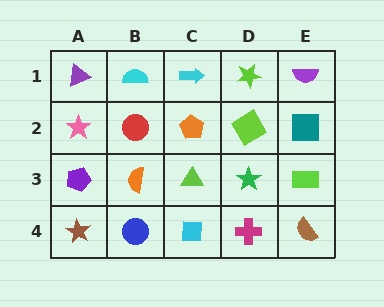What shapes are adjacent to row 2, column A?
A purple triangle (row 1, column A), a purple pentagon (row 3, column A), a red circle (row 2, column B).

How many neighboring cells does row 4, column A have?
2.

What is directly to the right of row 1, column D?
A purple semicircle.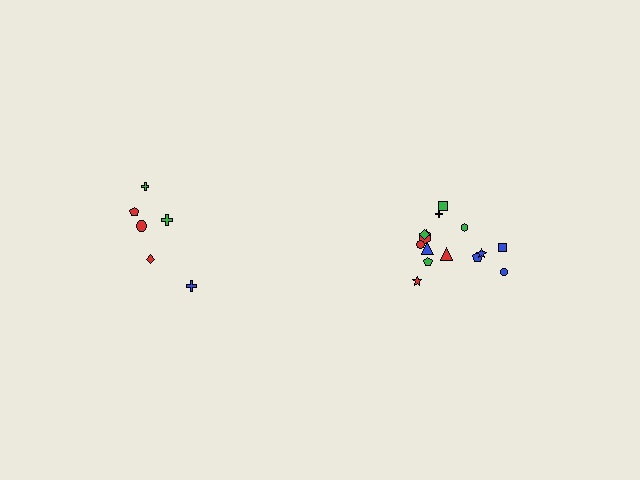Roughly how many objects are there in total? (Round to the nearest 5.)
Roughly 20 objects in total.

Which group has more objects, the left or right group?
The right group.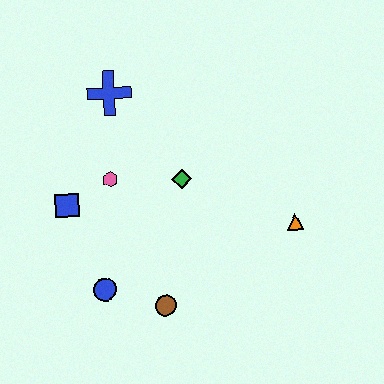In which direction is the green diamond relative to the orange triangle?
The green diamond is to the left of the orange triangle.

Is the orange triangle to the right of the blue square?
Yes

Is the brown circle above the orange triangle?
No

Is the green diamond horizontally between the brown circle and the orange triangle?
Yes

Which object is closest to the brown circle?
The blue circle is closest to the brown circle.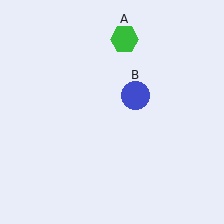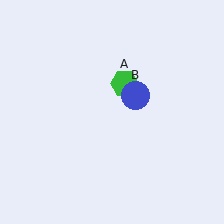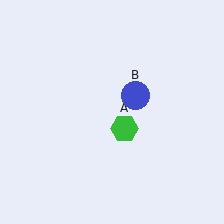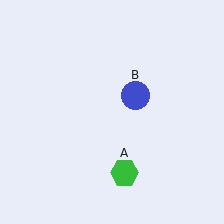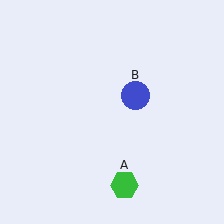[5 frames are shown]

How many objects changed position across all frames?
1 object changed position: green hexagon (object A).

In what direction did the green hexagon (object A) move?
The green hexagon (object A) moved down.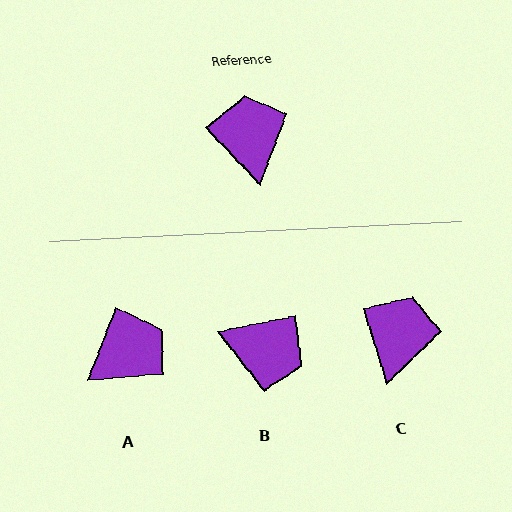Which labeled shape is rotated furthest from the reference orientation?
B, about 122 degrees away.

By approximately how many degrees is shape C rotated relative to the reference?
Approximately 26 degrees clockwise.